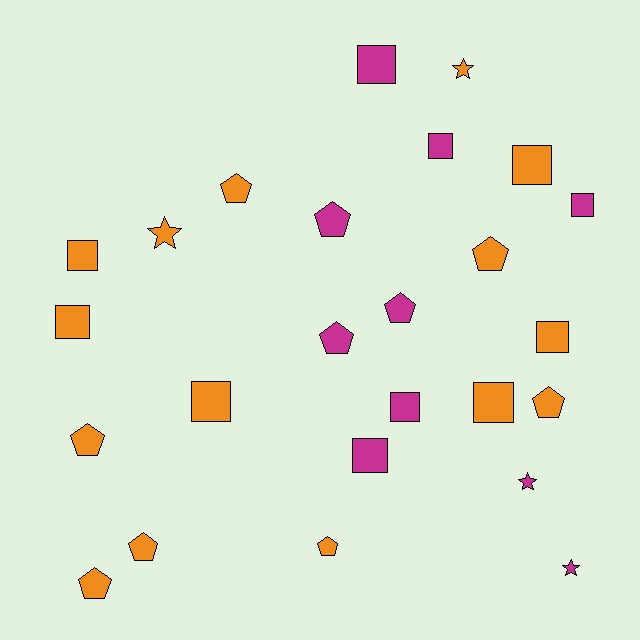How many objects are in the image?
There are 25 objects.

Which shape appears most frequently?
Square, with 11 objects.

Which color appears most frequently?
Orange, with 15 objects.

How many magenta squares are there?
There are 5 magenta squares.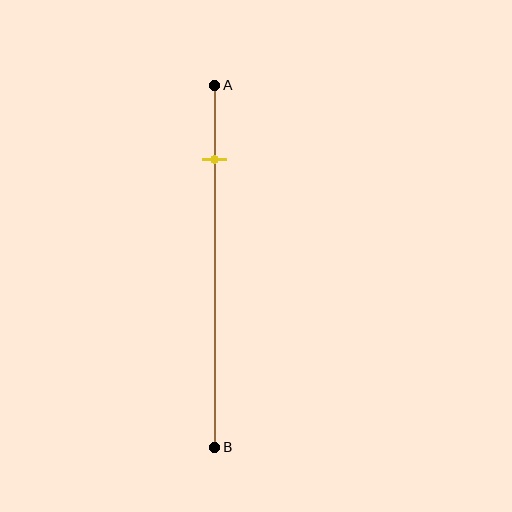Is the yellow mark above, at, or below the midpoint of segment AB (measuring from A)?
The yellow mark is above the midpoint of segment AB.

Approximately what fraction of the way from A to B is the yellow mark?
The yellow mark is approximately 20% of the way from A to B.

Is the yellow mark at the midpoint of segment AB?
No, the mark is at about 20% from A, not at the 50% midpoint.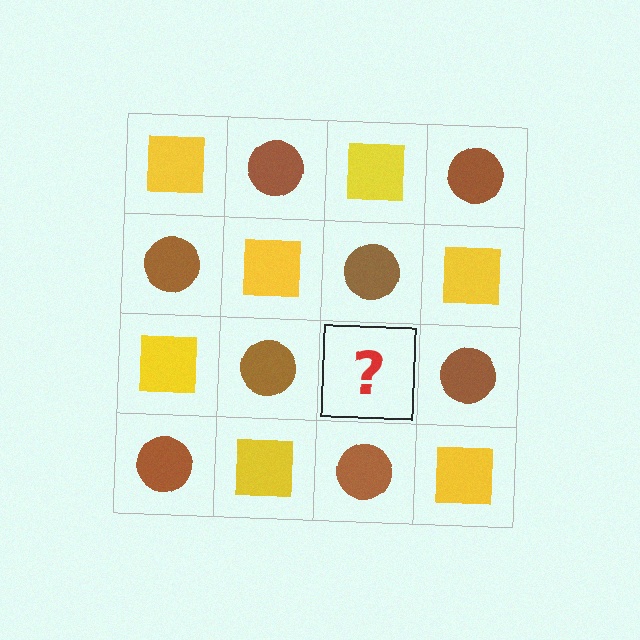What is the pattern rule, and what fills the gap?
The rule is that it alternates yellow square and brown circle in a checkerboard pattern. The gap should be filled with a yellow square.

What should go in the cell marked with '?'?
The missing cell should contain a yellow square.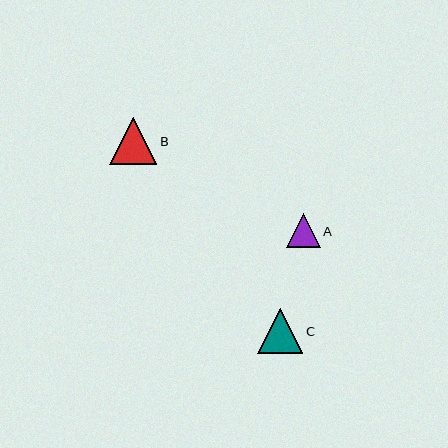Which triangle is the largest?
Triangle B is the largest with a size of approximately 47 pixels.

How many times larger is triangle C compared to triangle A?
Triangle C is approximately 1.3 times the size of triangle A.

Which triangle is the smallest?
Triangle A is the smallest with a size of approximately 34 pixels.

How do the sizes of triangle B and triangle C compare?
Triangle B and triangle C are approximately the same size.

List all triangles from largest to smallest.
From largest to smallest: B, C, A.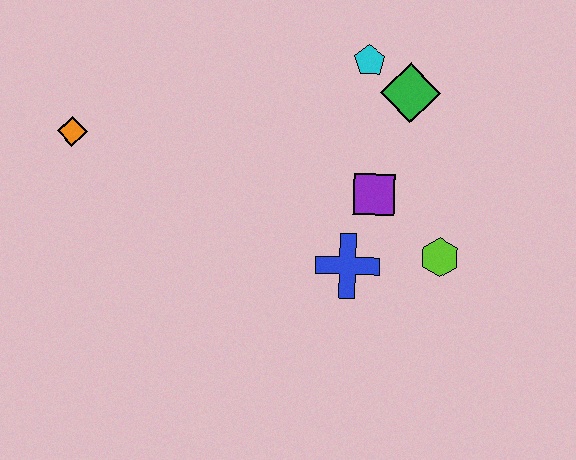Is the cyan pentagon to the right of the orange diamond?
Yes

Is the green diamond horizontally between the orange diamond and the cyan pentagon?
No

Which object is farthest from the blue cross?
The orange diamond is farthest from the blue cross.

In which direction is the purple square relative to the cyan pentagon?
The purple square is below the cyan pentagon.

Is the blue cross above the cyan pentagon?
No